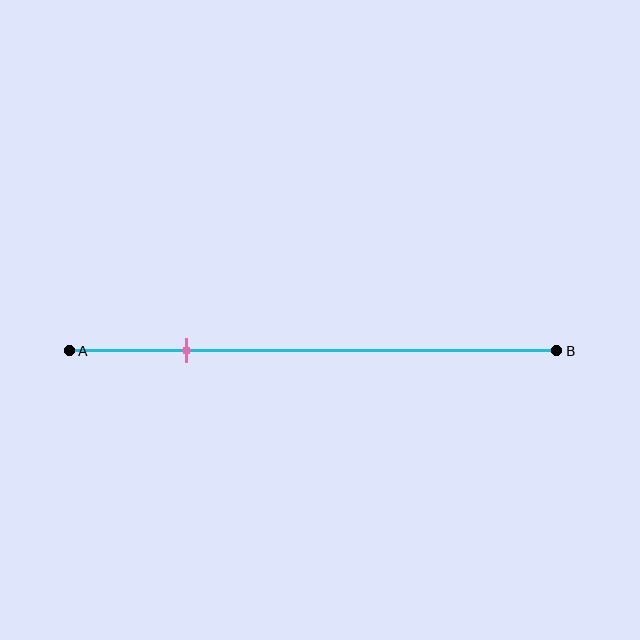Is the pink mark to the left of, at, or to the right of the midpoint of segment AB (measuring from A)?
The pink mark is to the left of the midpoint of segment AB.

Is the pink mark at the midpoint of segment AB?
No, the mark is at about 25% from A, not at the 50% midpoint.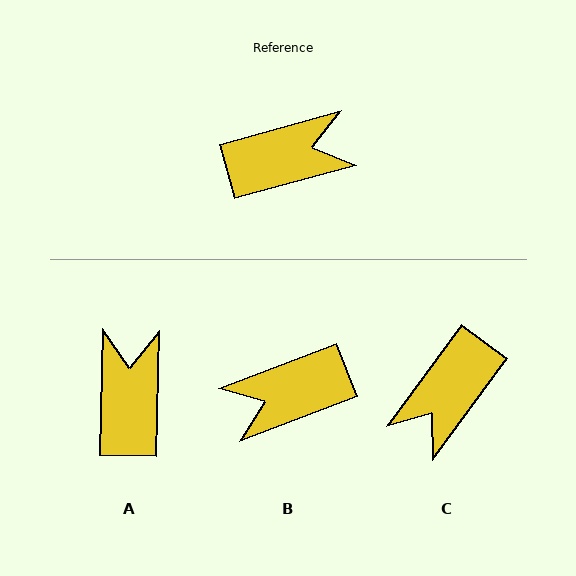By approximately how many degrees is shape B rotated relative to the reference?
Approximately 174 degrees clockwise.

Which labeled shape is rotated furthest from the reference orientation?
B, about 174 degrees away.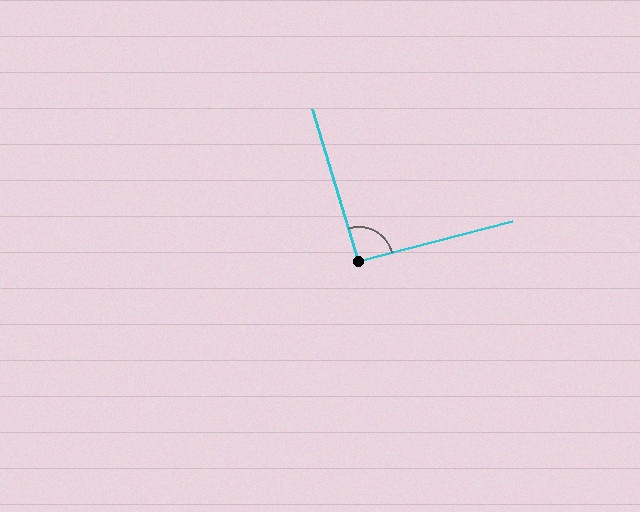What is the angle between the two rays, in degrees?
Approximately 92 degrees.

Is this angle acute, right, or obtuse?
It is approximately a right angle.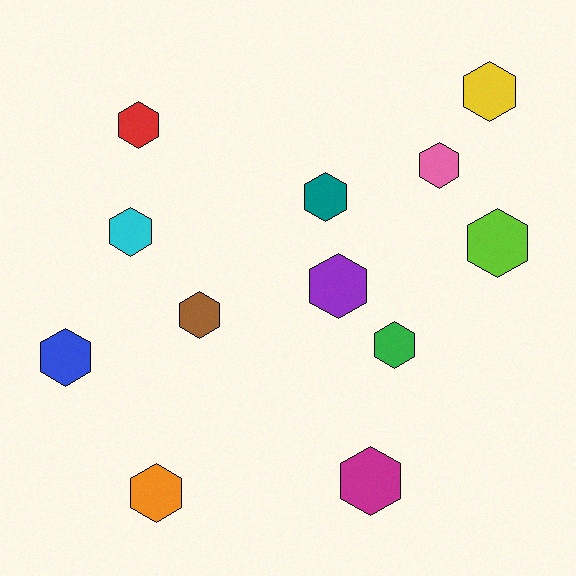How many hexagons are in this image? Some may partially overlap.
There are 12 hexagons.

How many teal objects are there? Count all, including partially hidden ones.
There is 1 teal object.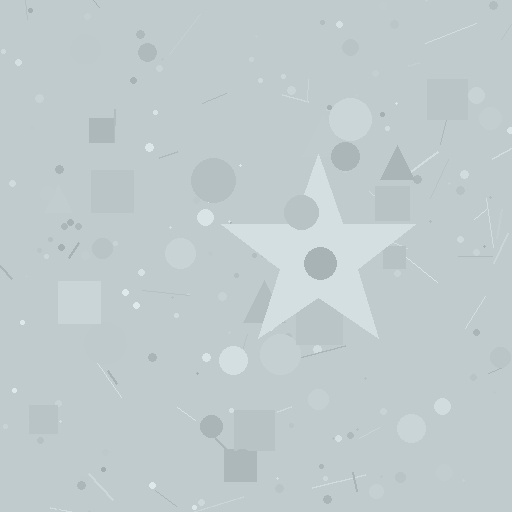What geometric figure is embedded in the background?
A star is embedded in the background.